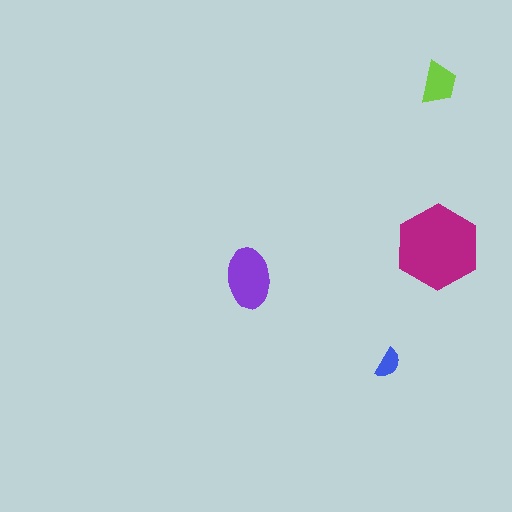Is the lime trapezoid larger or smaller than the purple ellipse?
Smaller.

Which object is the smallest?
The blue semicircle.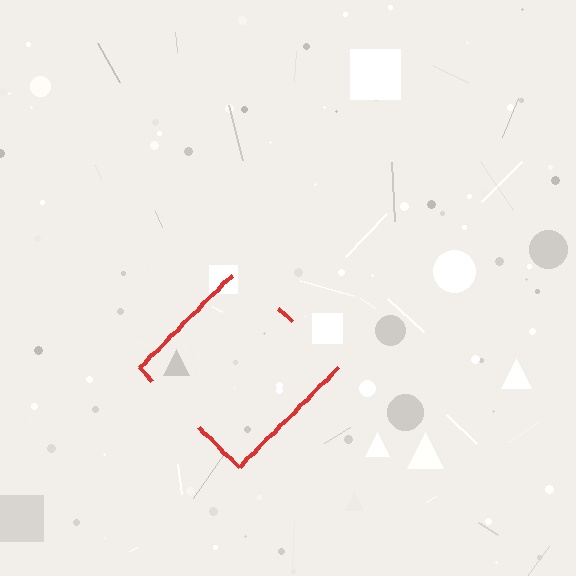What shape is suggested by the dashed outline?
The dashed outline suggests a diamond.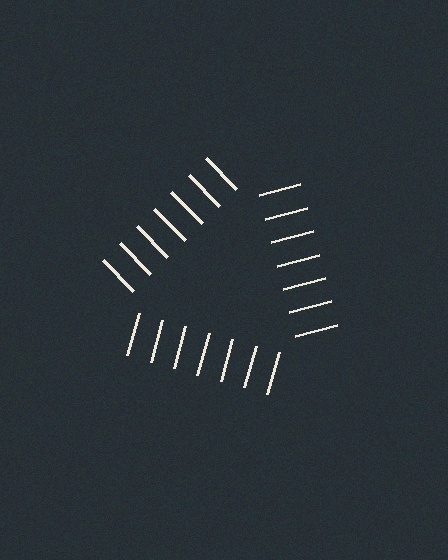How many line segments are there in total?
21 — 7 along each of the 3 edges.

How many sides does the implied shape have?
3 sides — the line-ends trace a triangle.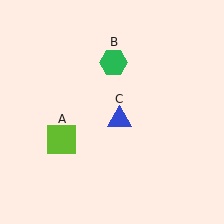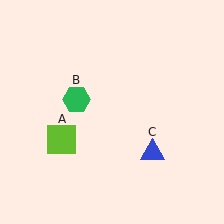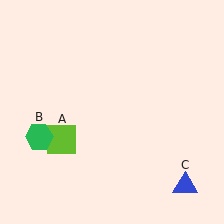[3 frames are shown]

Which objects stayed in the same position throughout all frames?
Lime square (object A) remained stationary.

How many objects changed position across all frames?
2 objects changed position: green hexagon (object B), blue triangle (object C).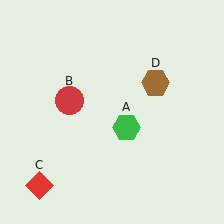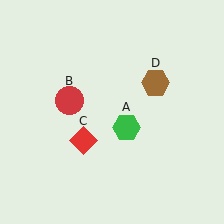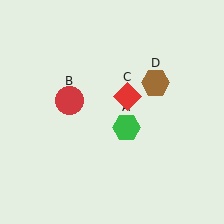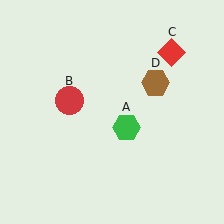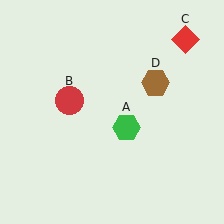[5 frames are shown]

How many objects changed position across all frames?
1 object changed position: red diamond (object C).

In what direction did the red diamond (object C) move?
The red diamond (object C) moved up and to the right.